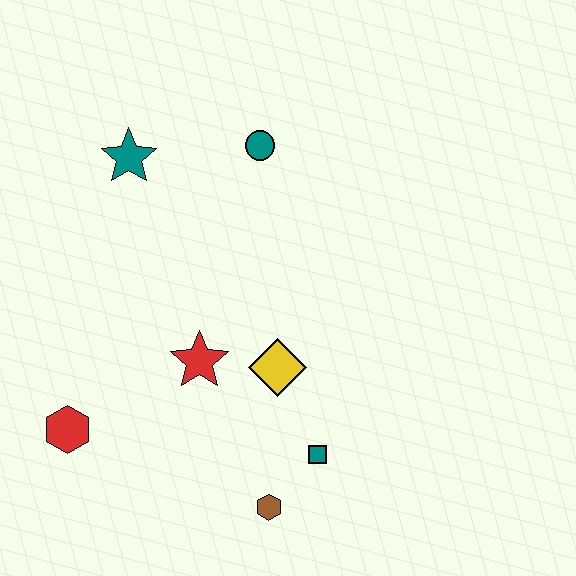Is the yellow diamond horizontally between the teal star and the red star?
No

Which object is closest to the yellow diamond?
The red star is closest to the yellow diamond.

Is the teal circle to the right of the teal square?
No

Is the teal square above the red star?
No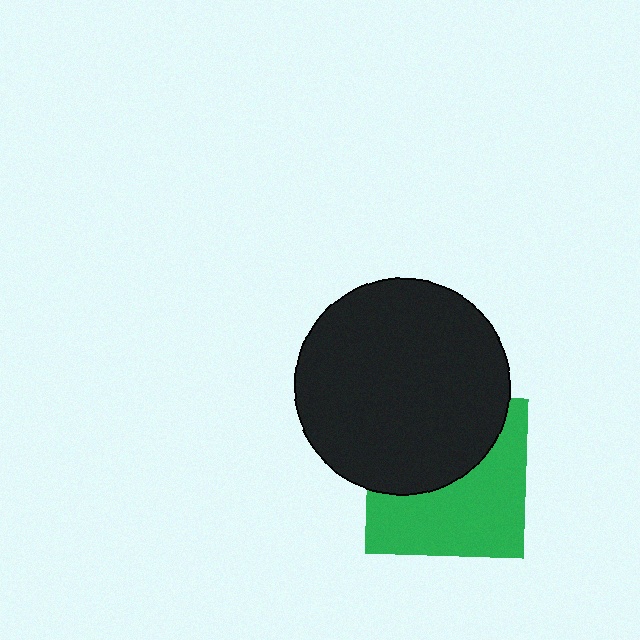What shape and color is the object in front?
The object in front is a black circle.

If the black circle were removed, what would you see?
You would see the complete green square.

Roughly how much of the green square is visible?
About half of it is visible (roughly 54%).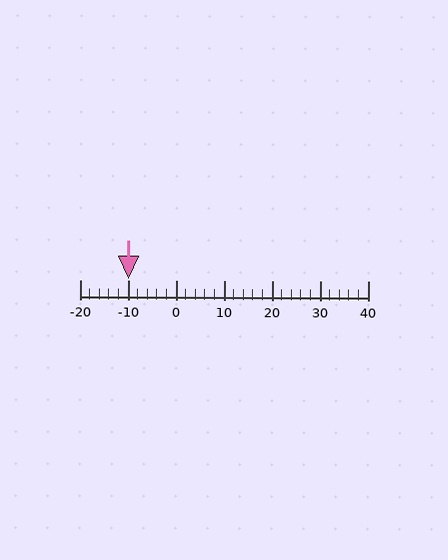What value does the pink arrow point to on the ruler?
The pink arrow points to approximately -10.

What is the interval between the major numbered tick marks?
The major tick marks are spaced 10 units apart.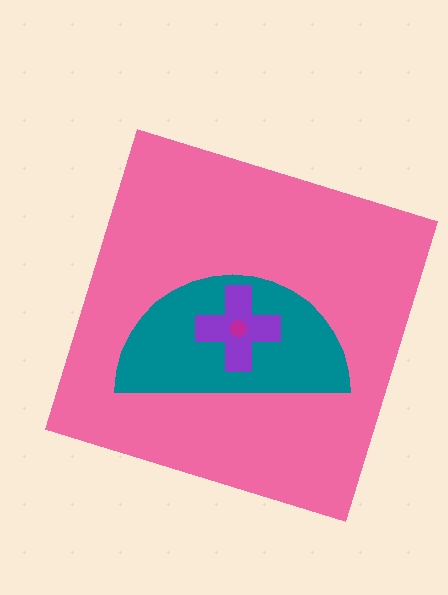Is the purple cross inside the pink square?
Yes.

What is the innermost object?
The magenta hexagon.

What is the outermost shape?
The pink square.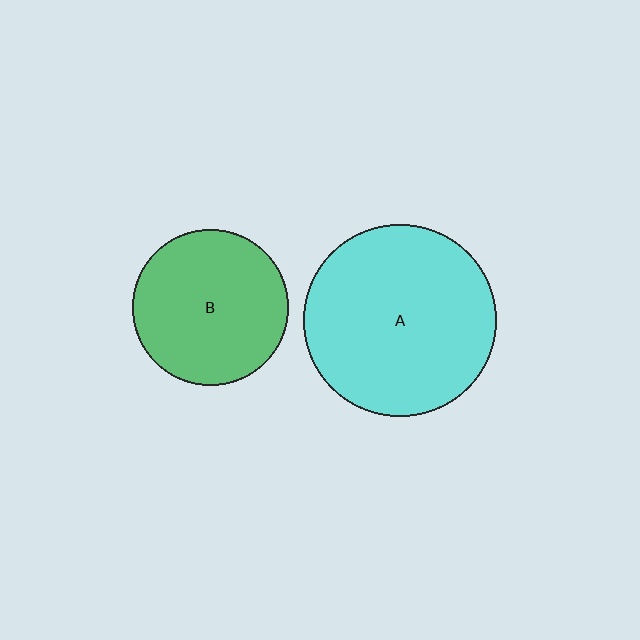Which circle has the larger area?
Circle A (cyan).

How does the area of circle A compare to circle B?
Approximately 1.5 times.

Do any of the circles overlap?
No, none of the circles overlap.